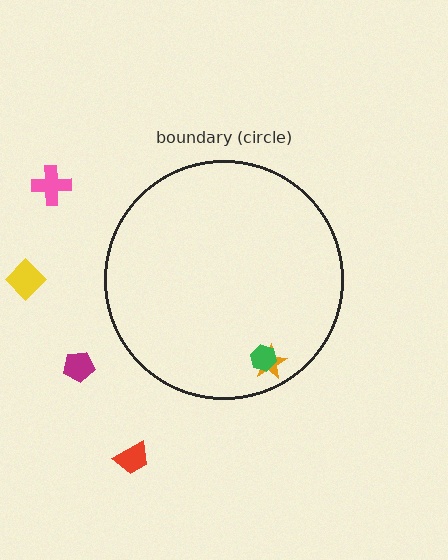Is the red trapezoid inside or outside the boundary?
Outside.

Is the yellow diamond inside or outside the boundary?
Outside.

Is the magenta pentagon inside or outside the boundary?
Outside.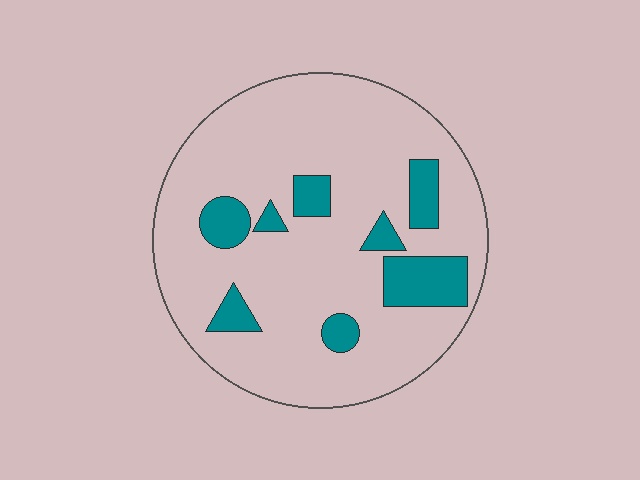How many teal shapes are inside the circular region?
8.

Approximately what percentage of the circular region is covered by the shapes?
Approximately 15%.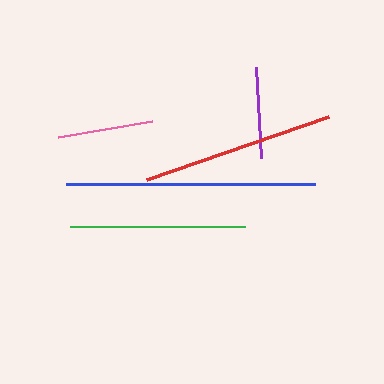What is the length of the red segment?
The red segment is approximately 192 pixels long.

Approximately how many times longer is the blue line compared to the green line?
The blue line is approximately 1.4 times the length of the green line.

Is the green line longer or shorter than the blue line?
The blue line is longer than the green line.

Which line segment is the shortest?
The purple line is the shortest at approximately 92 pixels.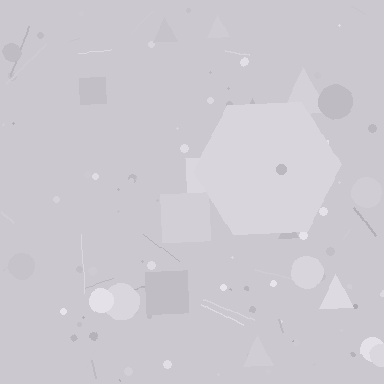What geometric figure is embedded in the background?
A hexagon is embedded in the background.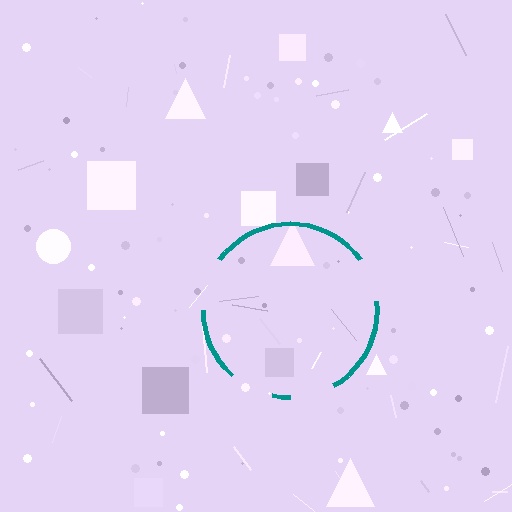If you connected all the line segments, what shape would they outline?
They would outline a circle.